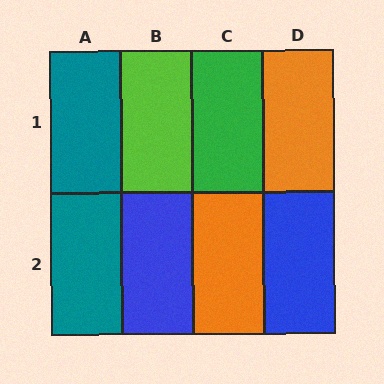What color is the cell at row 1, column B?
Lime.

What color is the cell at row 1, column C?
Green.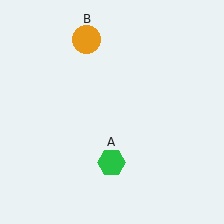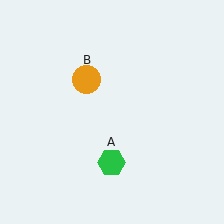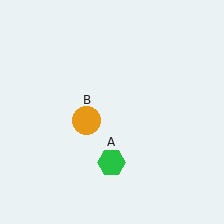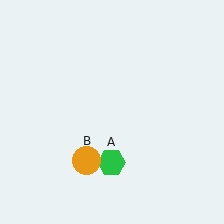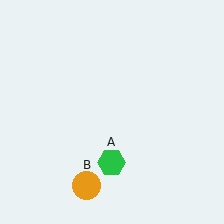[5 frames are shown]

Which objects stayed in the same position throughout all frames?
Green hexagon (object A) remained stationary.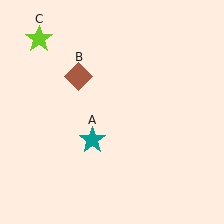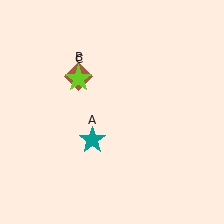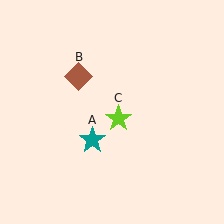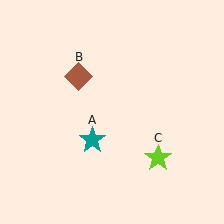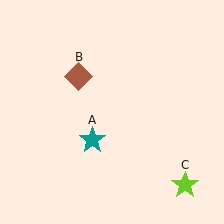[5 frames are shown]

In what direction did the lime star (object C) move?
The lime star (object C) moved down and to the right.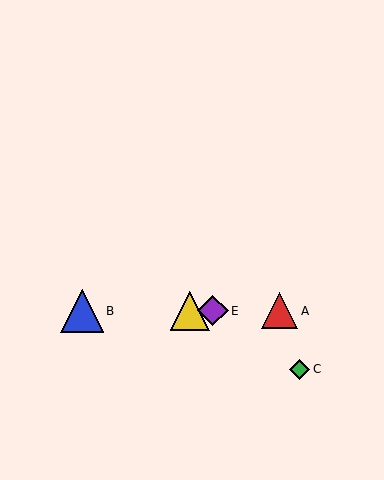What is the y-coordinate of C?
Object C is at y≈369.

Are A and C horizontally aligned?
No, A is at y≈311 and C is at y≈369.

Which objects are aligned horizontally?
Objects A, B, D, E are aligned horizontally.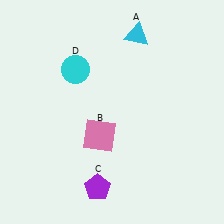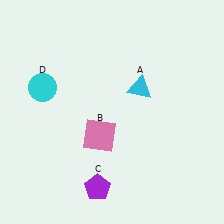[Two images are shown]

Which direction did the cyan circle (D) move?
The cyan circle (D) moved left.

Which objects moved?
The objects that moved are: the cyan triangle (A), the cyan circle (D).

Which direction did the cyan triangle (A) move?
The cyan triangle (A) moved down.